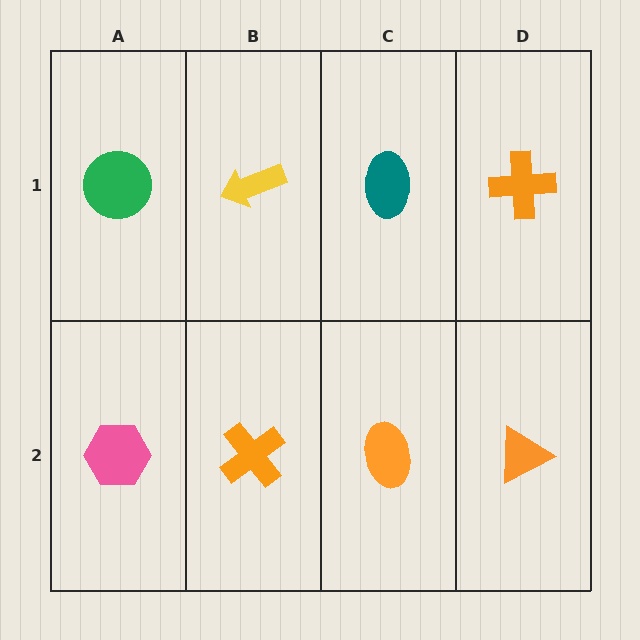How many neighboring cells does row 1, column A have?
2.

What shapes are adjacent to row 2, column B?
A yellow arrow (row 1, column B), a pink hexagon (row 2, column A), an orange ellipse (row 2, column C).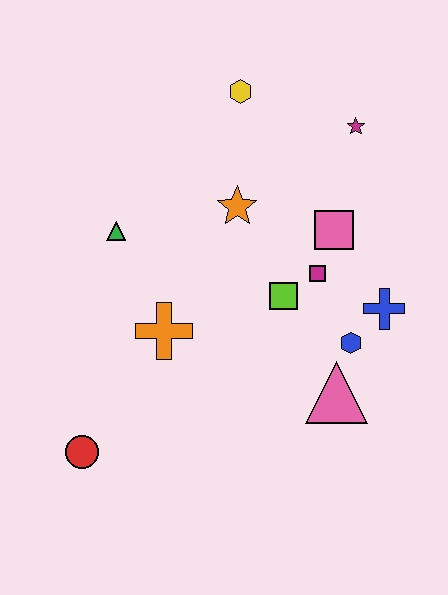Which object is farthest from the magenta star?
The red circle is farthest from the magenta star.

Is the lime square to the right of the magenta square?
No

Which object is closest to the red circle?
The orange cross is closest to the red circle.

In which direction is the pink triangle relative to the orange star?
The pink triangle is below the orange star.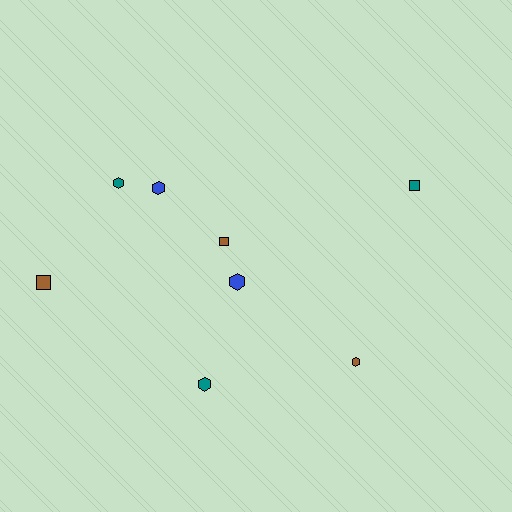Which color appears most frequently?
Brown, with 3 objects.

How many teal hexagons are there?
There are 2 teal hexagons.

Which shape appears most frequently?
Hexagon, with 5 objects.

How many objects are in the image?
There are 8 objects.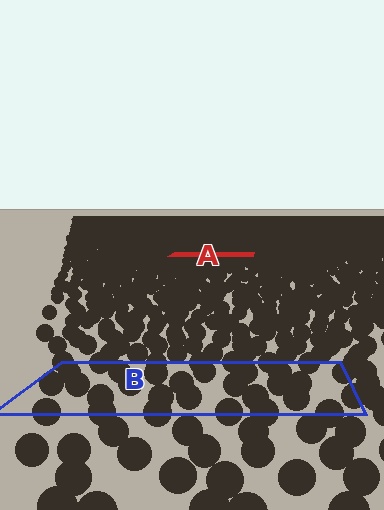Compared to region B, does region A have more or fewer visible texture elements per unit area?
Region A has more texture elements per unit area — they are packed more densely because it is farther away.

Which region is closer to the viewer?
Region B is closer. The texture elements there are larger and more spread out.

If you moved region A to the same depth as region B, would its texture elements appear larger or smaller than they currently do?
They would appear larger. At a closer depth, the same texture elements are projected at a bigger on-screen size.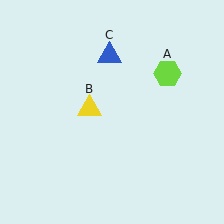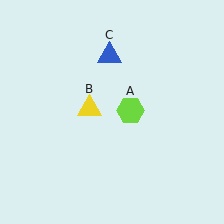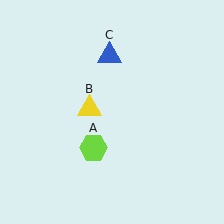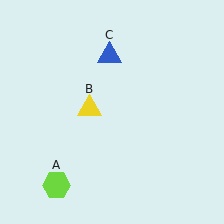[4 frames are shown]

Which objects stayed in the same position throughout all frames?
Yellow triangle (object B) and blue triangle (object C) remained stationary.